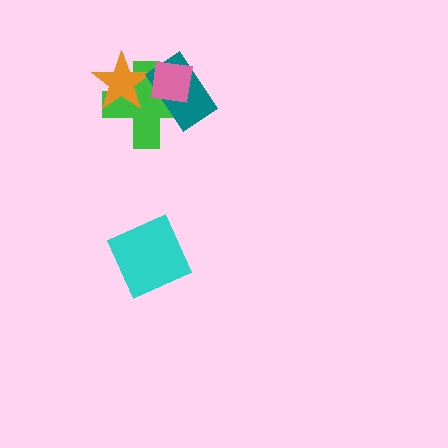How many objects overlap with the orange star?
2 objects overlap with the orange star.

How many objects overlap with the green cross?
3 objects overlap with the green cross.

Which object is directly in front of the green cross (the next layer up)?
The orange star is directly in front of the green cross.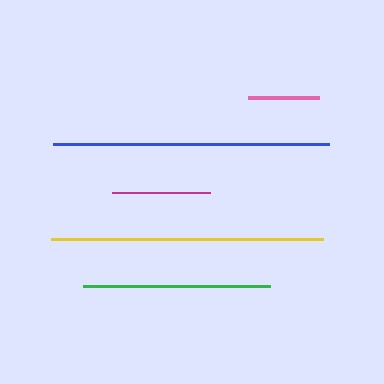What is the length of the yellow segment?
The yellow segment is approximately 272 pixels long.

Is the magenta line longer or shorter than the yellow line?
The yellow line is longer than the magenta line.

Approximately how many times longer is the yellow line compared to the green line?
The yellow line is approximately 1.4 times the length of the green line.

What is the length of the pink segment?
The pink segment is approximately 70 pixels long.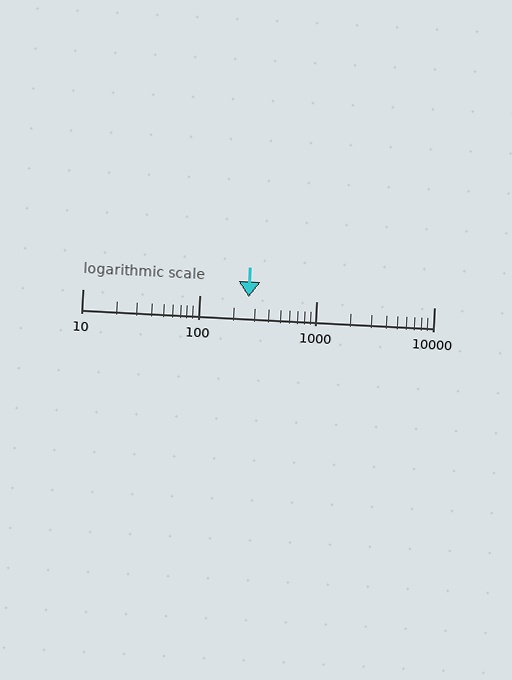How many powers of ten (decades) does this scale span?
The scale spans 3 decades, from 10 to 10000.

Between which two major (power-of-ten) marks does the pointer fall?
The pointer is between 100 and 1000.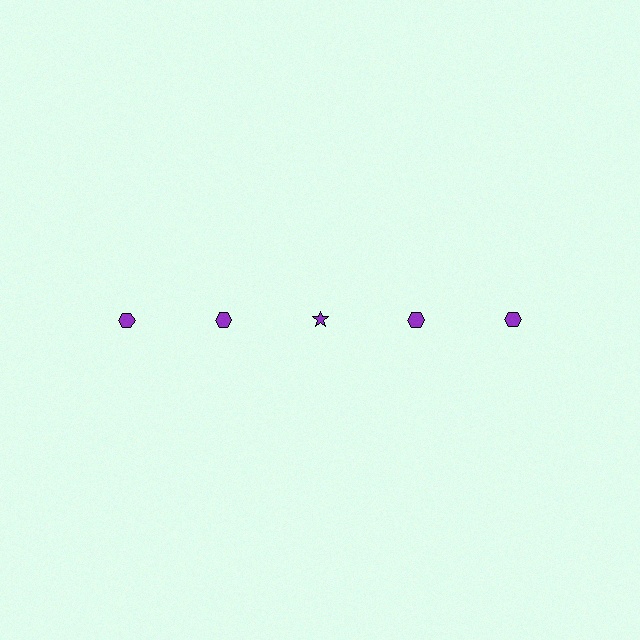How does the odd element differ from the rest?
It has a different shape: star instead of hexagon.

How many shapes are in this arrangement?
There are 5 shapes arranged in a grid pattern.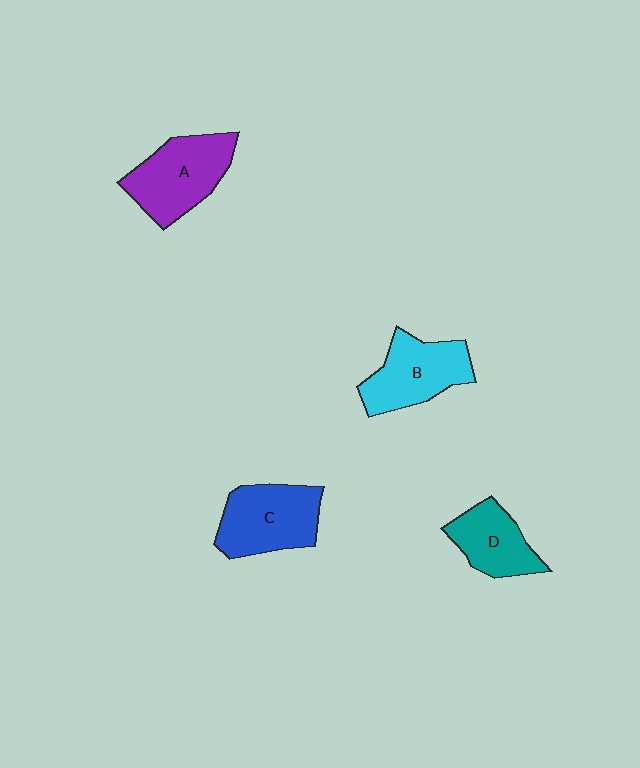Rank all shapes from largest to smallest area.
From largest to smallest: A (purple), C (blue), B (cyan), D (teal).